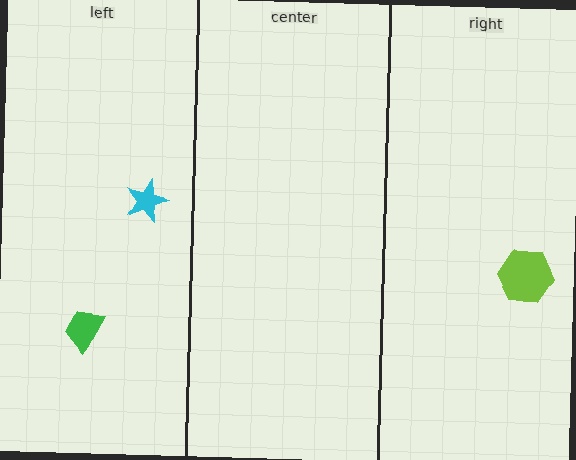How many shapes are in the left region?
2.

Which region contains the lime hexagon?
The right region.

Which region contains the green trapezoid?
The left region.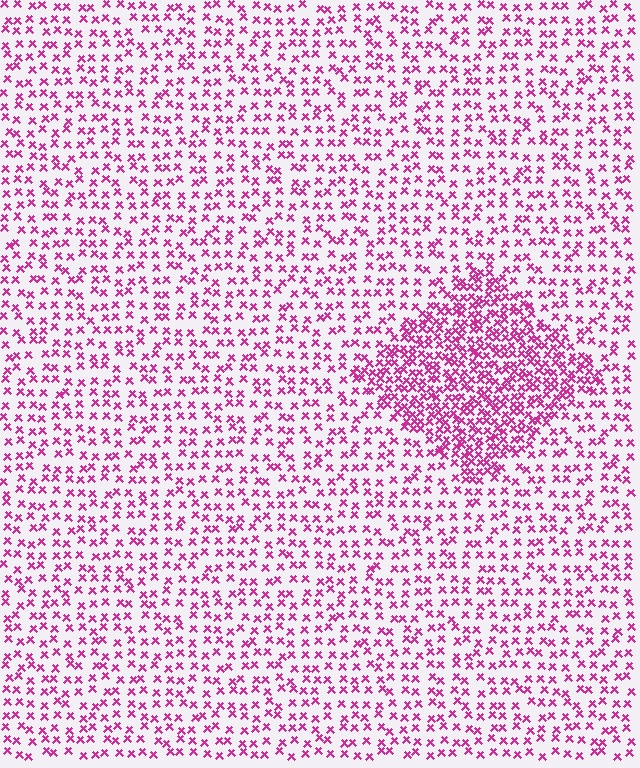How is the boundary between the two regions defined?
The boundary is defined by a change in element density (approximately 2.2x ratio). All elements are the same color, size, and shape.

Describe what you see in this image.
The image contains small magenta elements arranged at two different densities. A diamond-shaped region is visible where the elements are more densely packed than the surrounding area.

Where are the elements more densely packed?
The elements are more densely packed inside the diamond boundary.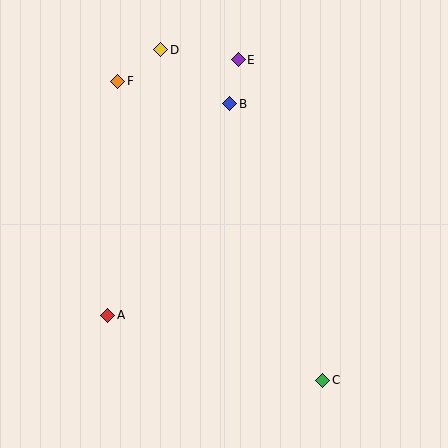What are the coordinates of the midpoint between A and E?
The midpoint between A and E is at (173, 188).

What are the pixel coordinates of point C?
Point C is at (323, 380).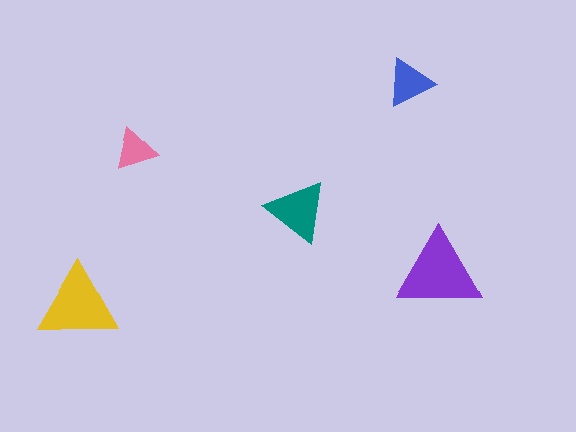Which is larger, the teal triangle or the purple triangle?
The purple one.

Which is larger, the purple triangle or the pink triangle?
The purple one.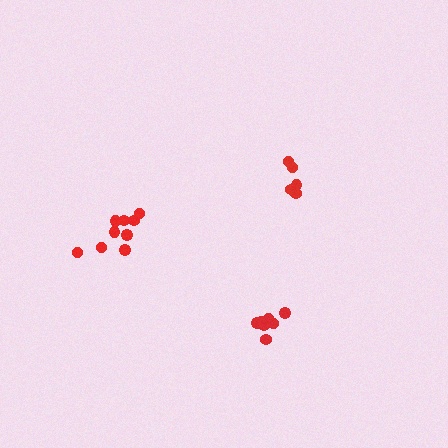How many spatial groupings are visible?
There are 3 spatial groupings.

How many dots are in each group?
Group 1: 9 dots, Group 2: 5 dots, Group 3: 7 dots (21 total).